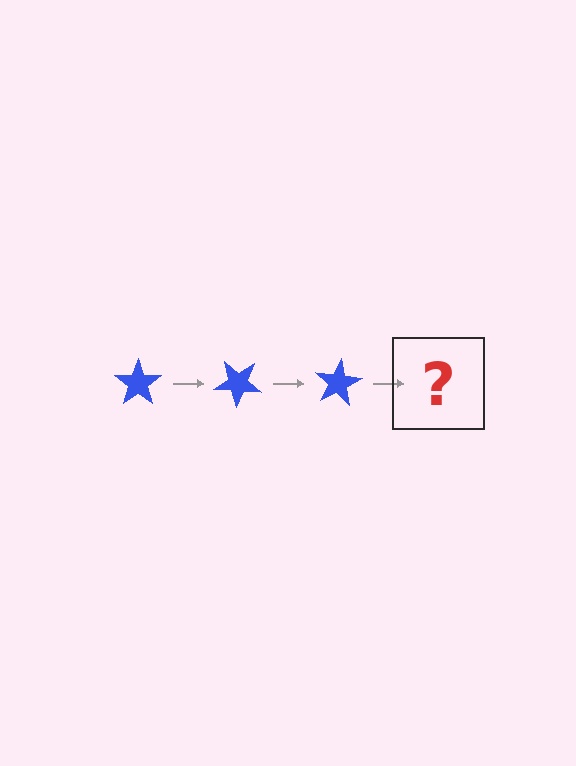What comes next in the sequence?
The next element should be a blue star rotated 120 degrees.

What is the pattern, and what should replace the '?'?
The pattern is that the star rotates 40 degrees each step. The '?' should be a blue star rotated 120 degrees.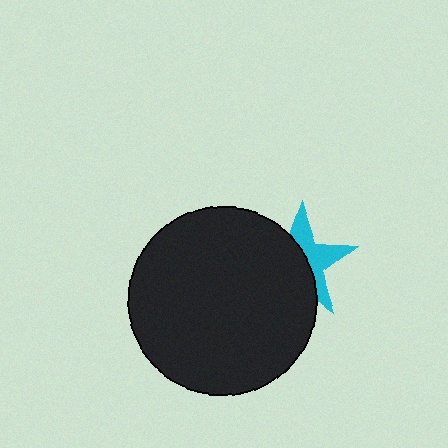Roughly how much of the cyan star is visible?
A small part of it is visible (roughly 43%).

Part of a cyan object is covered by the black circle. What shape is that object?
It is a star.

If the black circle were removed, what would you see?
You would see the complete cyan star.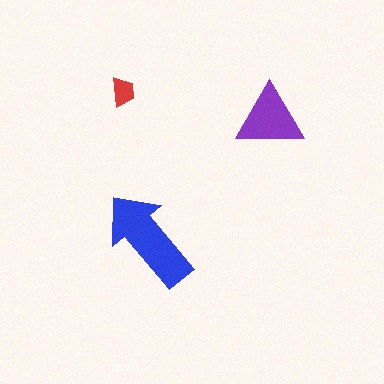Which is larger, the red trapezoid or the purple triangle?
The purple triangle.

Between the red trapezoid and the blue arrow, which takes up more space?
The blue arrow.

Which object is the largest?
The blue arrow.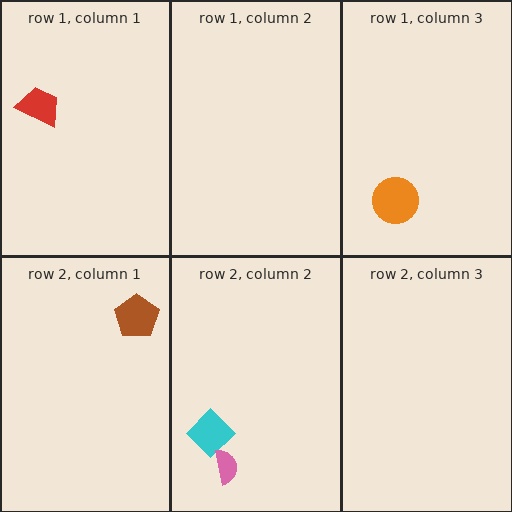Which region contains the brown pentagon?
The row 2, column 1 region.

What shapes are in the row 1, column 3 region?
The orange circle.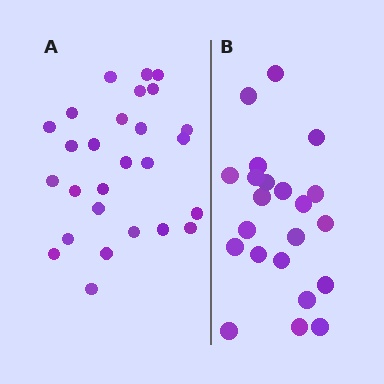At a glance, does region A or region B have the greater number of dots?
Region A (the left region) has more dots.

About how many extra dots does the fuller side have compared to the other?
Region A has about 5 more dots than region B.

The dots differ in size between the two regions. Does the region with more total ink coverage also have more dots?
No. Region B has more total ink coverage because its dots are larger, but region A actually contains more individual dots. Total area can be misleading — the number of items is what matters here.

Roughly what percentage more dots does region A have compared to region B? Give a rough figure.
About 25% more.